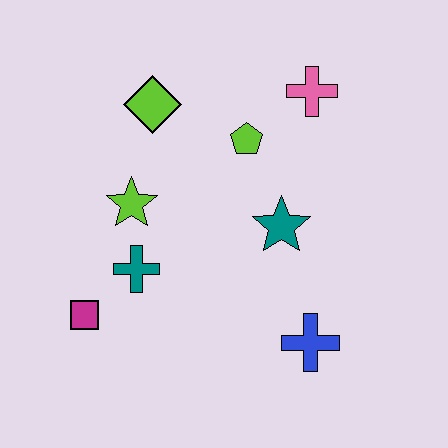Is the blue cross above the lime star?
No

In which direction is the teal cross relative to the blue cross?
The teal cross is to the left of the blue cross.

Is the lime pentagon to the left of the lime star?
No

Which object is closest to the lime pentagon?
The pink cross is closest to the lime pentagon.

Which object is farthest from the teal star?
The magenta square is farthest from the teal star.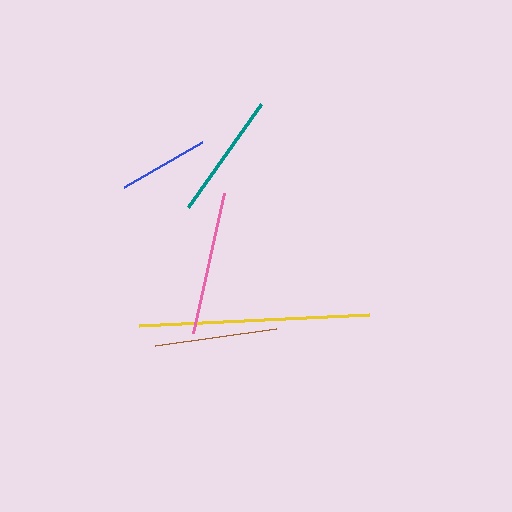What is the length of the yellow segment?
The yellow segment is approximately 231 pixels long.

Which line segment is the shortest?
The blue line is the shortest at approximately 89 pixels.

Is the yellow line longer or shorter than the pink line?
The yellow line is longer than the pink line.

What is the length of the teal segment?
The teal segment is approximately 127 pixels long.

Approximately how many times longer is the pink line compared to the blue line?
The pink line is approximately 1.6 times the length of the blue line.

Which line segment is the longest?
The yellow line is the longest at approximately 231 pixels.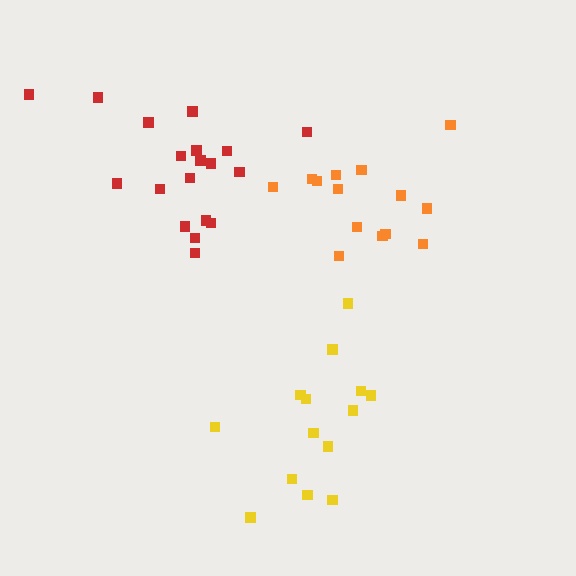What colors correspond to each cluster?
The clusters are colored: orange, yellow, red.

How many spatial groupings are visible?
There are 3 spatial groupings.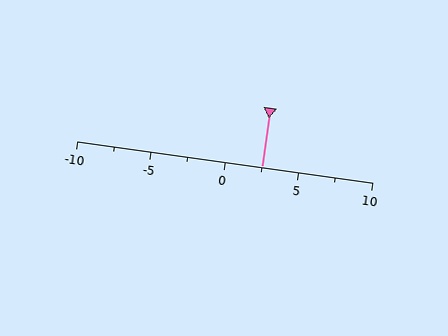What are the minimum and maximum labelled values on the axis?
The axis runs from -10 to 10.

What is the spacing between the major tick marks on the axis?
The major ticks are spaced 5 apart.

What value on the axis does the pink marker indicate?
The marker indicates approximately 2.5.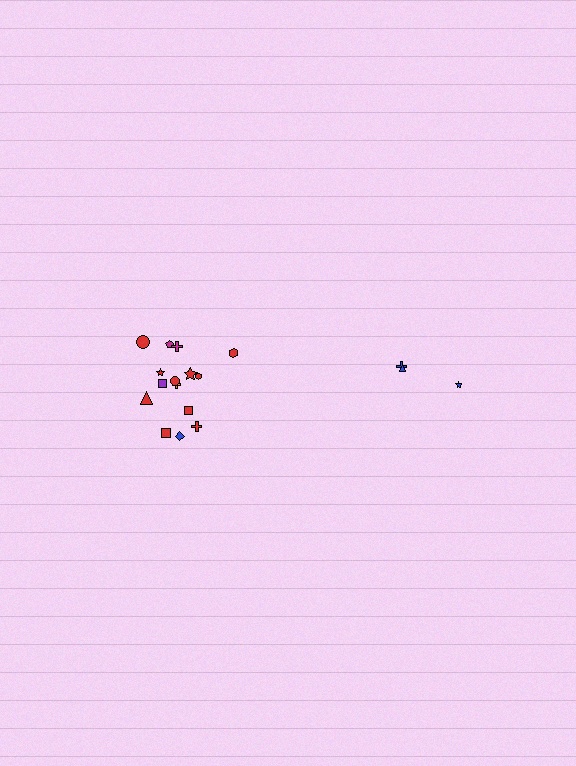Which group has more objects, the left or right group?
The left group.